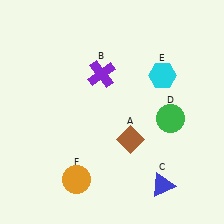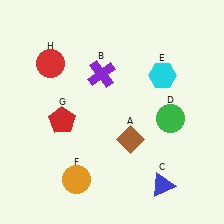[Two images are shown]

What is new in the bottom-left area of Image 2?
A red pentagon (G) was added in the bottom-left area of Image 2.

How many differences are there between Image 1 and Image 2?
There are 2 differences between the two images.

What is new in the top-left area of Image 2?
A red circle (H) was added in the top-left area of Image 2.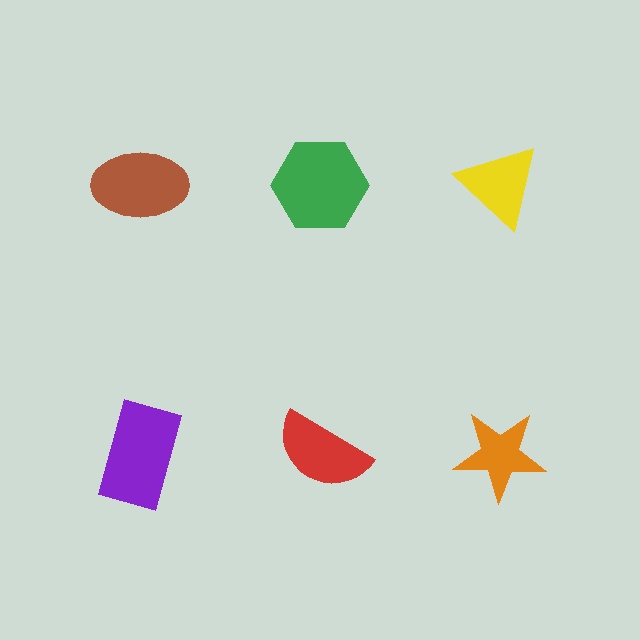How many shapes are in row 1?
3 shapes.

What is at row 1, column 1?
A brown ellipse.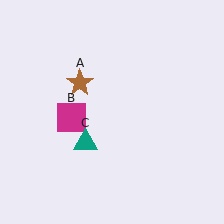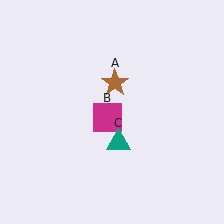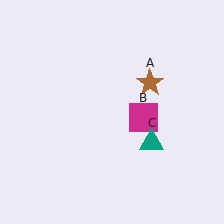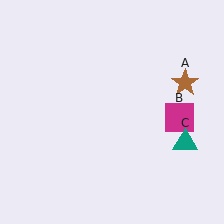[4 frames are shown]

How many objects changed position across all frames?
3 objects changed position: brown star (object A), magenta square (object B), teal triangle (object C).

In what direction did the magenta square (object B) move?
The magenta square (object B) moved right.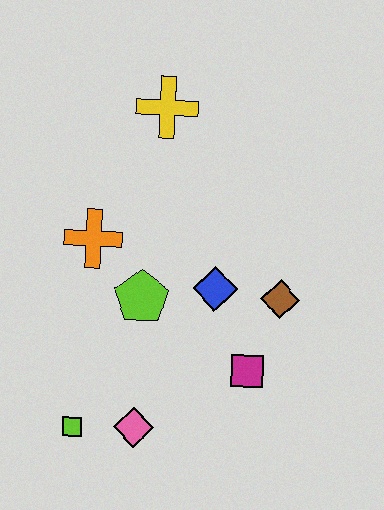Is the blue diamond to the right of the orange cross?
Yes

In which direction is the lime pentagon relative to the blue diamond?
The lime pentagon is to the left of the blue diamond.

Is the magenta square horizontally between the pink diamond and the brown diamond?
Yes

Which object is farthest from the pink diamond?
The yellow cross is farthest from the pink diamond.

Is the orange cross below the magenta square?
No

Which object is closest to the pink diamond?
The lime square is closest to the pink diamond.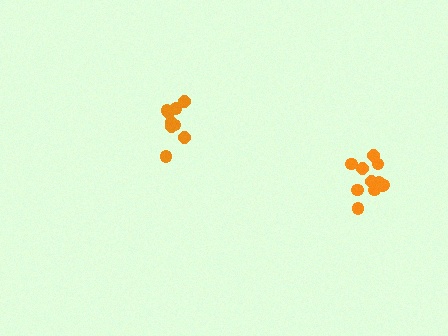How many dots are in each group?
Group 1: 11 dots, Group 2: 9 dots (20 total).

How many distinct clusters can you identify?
There are 2 distinct clusters.